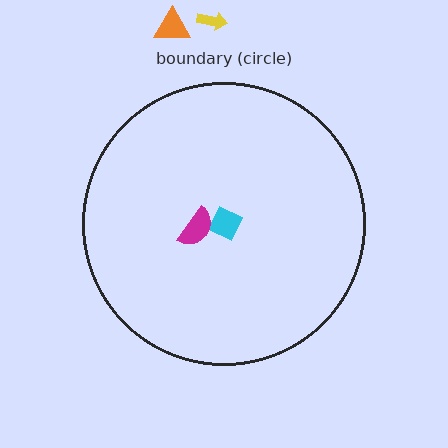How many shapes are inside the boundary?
2 inside, 2 outside.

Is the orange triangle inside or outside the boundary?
Outside.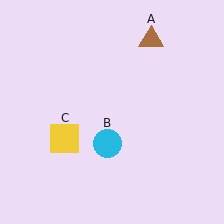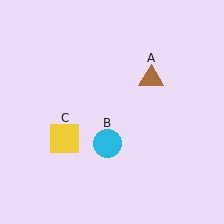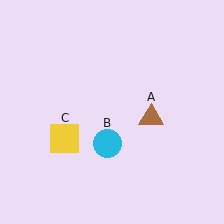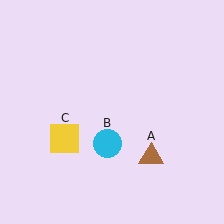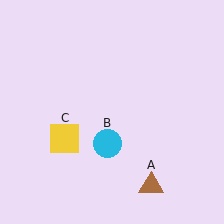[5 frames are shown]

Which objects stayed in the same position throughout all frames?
Cyan circle (object B) and yellow square (object C) remained stationary.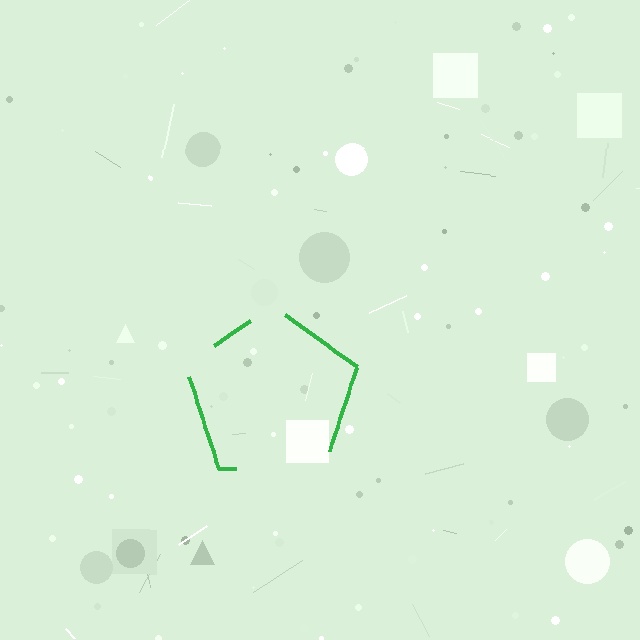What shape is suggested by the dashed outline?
The dashed outline suggests a pentagon.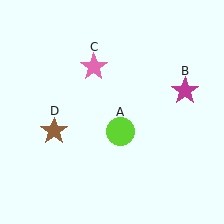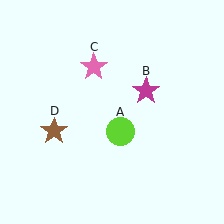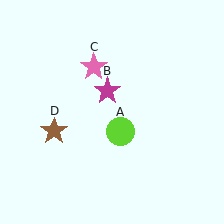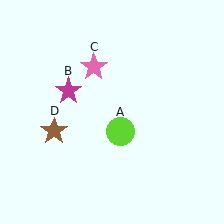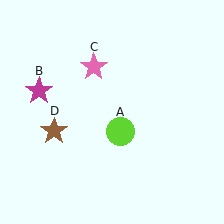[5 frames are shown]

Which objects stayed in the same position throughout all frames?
Lime circle (object A) and pink star (object C) and brown star (object D) remained stationary.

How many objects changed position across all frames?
1 object changed position: magenta star (object B).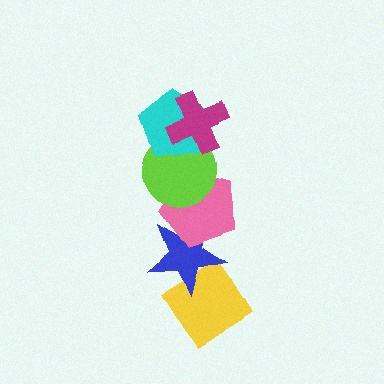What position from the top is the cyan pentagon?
The cyan pentagon is 2nd from the top.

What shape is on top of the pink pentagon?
The lime circle is on top of the pink pentagon.